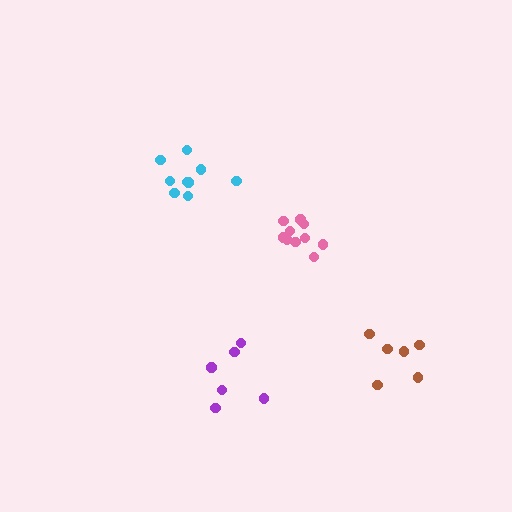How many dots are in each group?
Group 1: 10 dots, Group 2: 9 dots, Group 3: 6 dots, Group 4: 6 dots (31 total).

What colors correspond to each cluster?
The clusters are colored: pink, cyan, purple, brown.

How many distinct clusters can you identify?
There are 4 distinct clusters.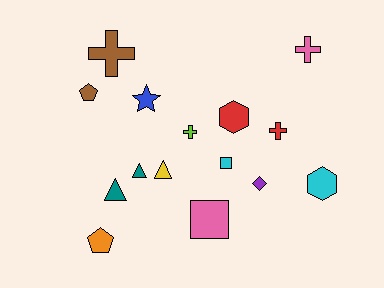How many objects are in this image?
There are 15 objects.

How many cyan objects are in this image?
There are 2 cyan objects.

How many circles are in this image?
There are no circles.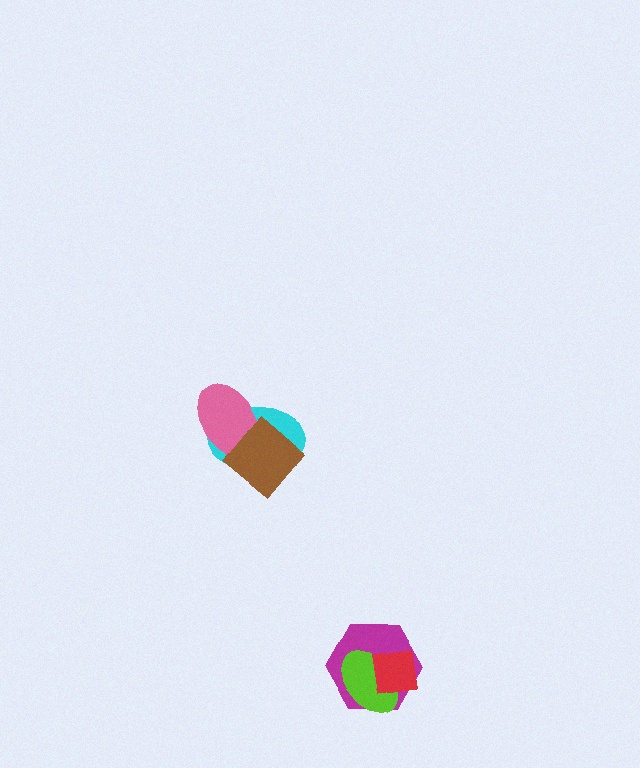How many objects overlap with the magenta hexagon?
2 objects overlap with the magenta hexagon.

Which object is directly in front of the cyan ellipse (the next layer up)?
The pink ellipse is directly in front of the cyan ellipse.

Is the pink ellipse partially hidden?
Yes, it is partially covered by another shape.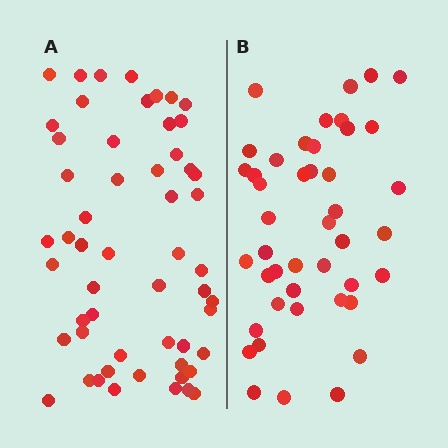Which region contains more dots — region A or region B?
Region A (the left region) has more dots.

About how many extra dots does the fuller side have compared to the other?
Region A has roughly 12 or so more dots than region B.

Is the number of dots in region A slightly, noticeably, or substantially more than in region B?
Region A has noticeably more, but not dramatically so. The ratio is roughly 1.2 to 1.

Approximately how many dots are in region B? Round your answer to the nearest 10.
About 40 dots. (The exact count is 44, which rounds to 40.)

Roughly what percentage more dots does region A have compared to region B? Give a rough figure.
About 25% more.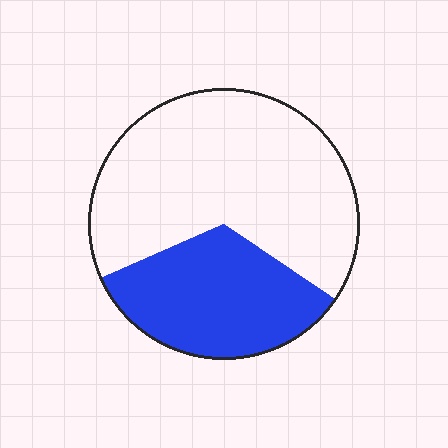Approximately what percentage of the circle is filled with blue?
Approximately 35%.